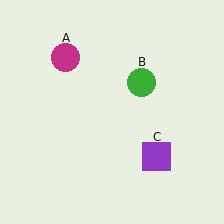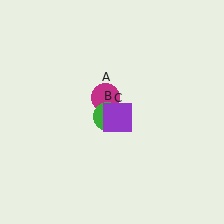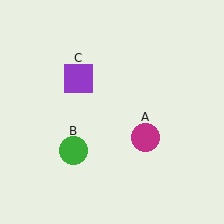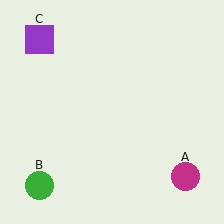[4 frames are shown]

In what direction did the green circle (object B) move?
The green circle (object B) moved down and to the left.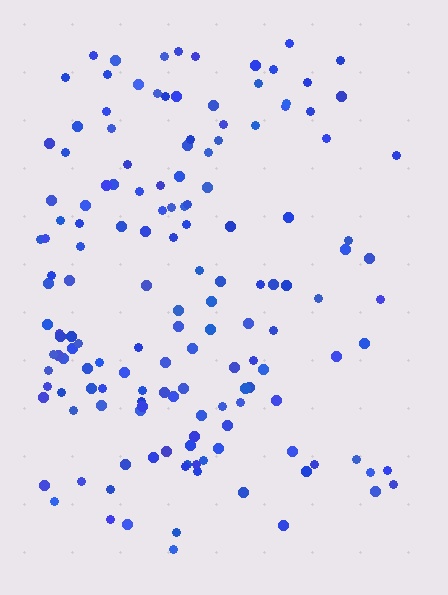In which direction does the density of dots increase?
From right to left, with the left side densest.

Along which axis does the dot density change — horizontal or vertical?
Horizontal.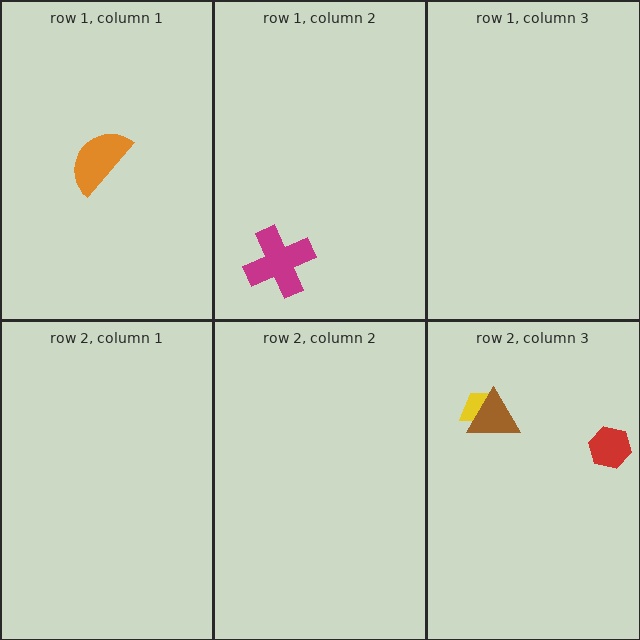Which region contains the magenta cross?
The row 1, column 2 region.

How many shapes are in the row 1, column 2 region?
1.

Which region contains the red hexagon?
The row 2, column 3 region.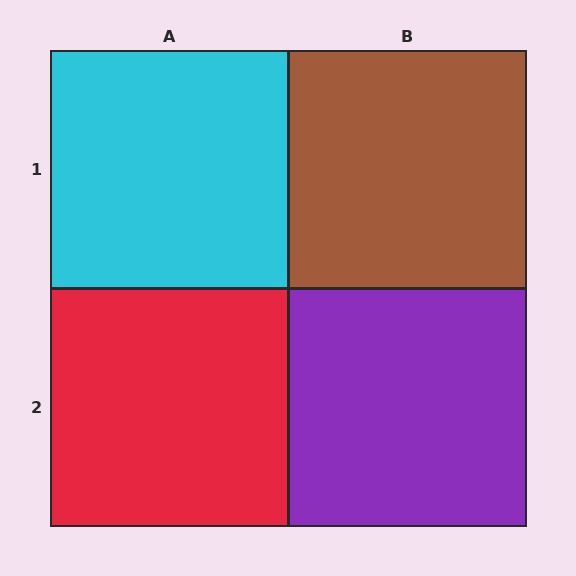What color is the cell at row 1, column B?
Brown.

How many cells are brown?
1 cell is brown.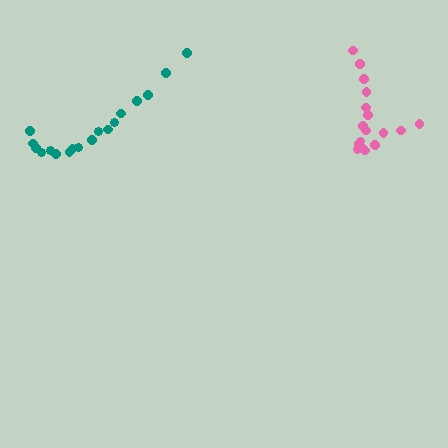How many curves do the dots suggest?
There are 2 distinct paths.